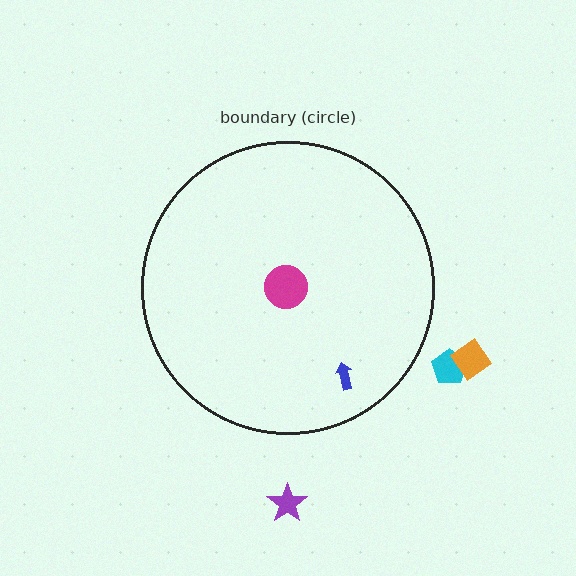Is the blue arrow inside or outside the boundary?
Inside.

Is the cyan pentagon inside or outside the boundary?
Outside.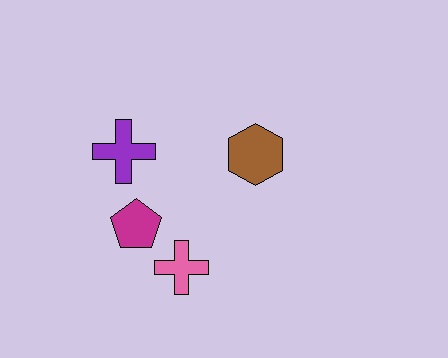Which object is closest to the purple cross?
The magenta pentagon is closest to the purple cross.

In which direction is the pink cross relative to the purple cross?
The pink cross is below the purple cross.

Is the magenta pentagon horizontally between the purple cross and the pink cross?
Yes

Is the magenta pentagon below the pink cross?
No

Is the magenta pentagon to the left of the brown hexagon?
Yes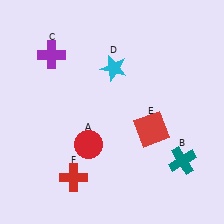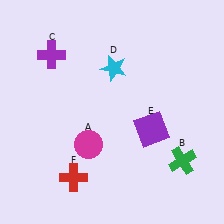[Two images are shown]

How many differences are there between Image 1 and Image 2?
There are 3 differences between the two images.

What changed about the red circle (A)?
In Image 1, A is red. In Image 2, it changed to magenta.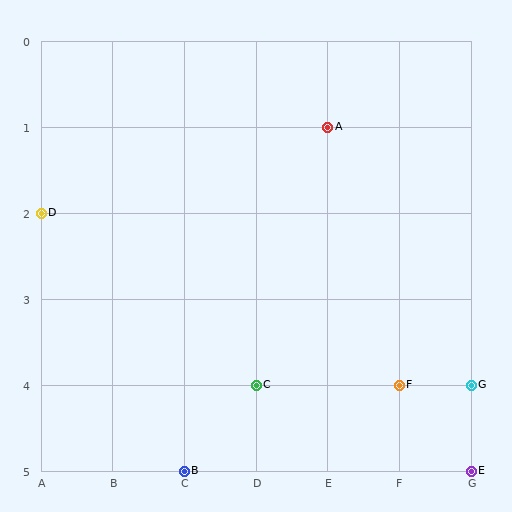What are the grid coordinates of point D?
Point D is at grid coordinates (A, 2).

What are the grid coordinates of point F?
Point F is at grid coordinates (F, 4).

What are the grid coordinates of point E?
Point E is at grid coordinates (G, 5).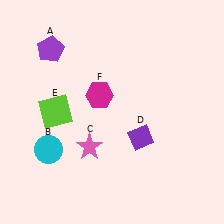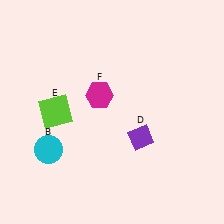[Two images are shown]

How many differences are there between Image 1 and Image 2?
There are 2 differences between the two images.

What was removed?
The purple pentagon (A), the pink star (C) were removed in Image 2.